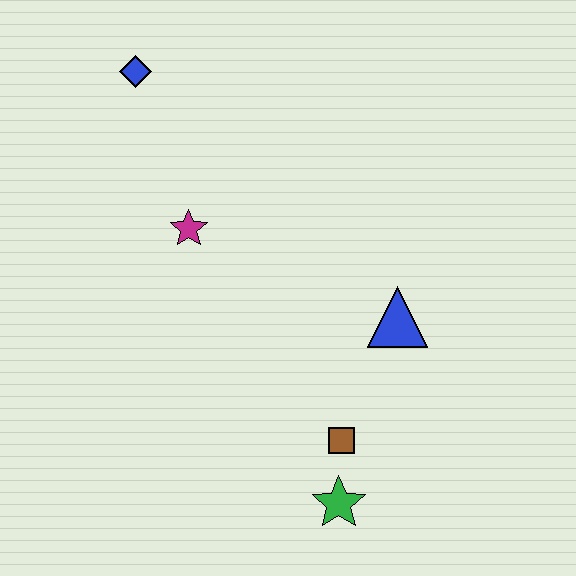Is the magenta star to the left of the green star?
Yes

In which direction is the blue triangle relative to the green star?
The blue triangle is above the green star.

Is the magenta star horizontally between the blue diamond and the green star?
Yes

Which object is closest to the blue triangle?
The brown square is closest to the blue triangle.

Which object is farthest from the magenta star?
The green star is farthest from the magenta star.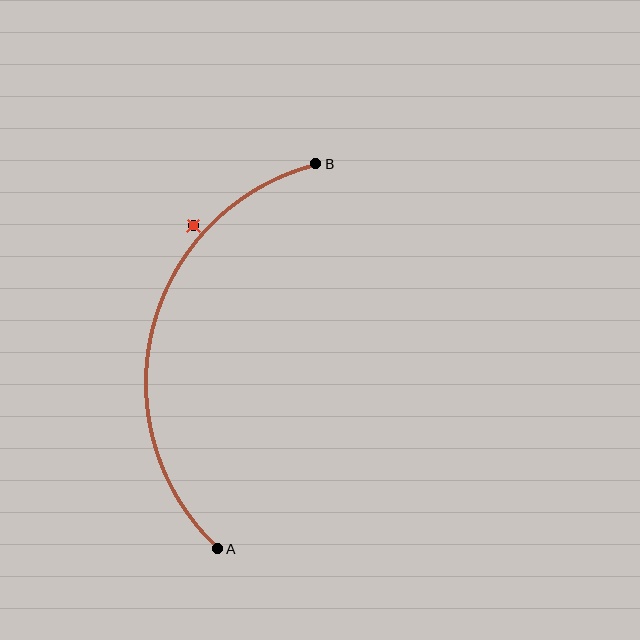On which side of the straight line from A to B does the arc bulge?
The arc bulges to the left of the straight line connecting A and B.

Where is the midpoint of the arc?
The arc midpoint is the point on the curve farthest from the straight line joining A and B. It sits to the left of that line.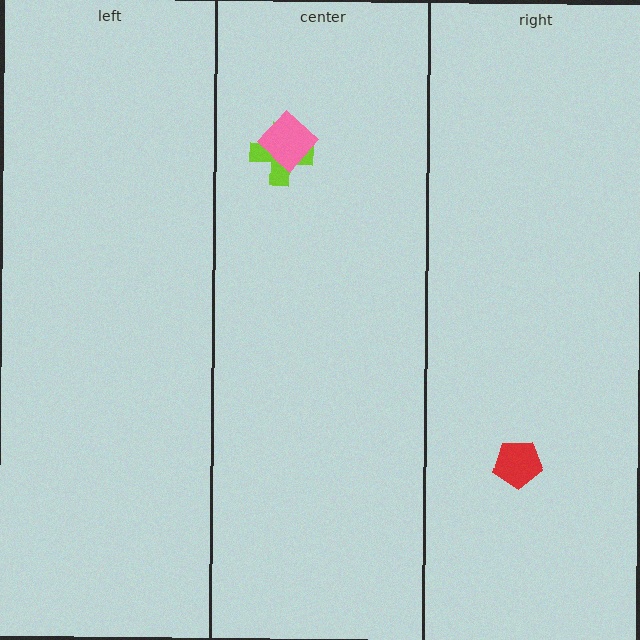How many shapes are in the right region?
1.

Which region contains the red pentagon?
The right region.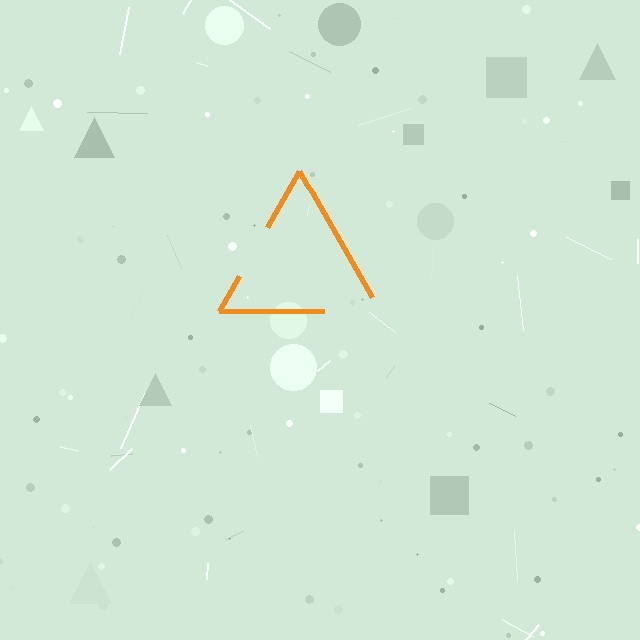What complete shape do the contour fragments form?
The contour fragments form a triangle.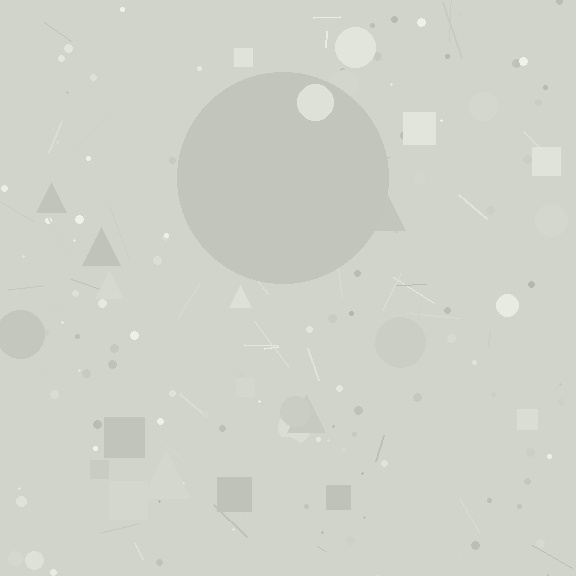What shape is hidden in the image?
A circle is hidden in the image.